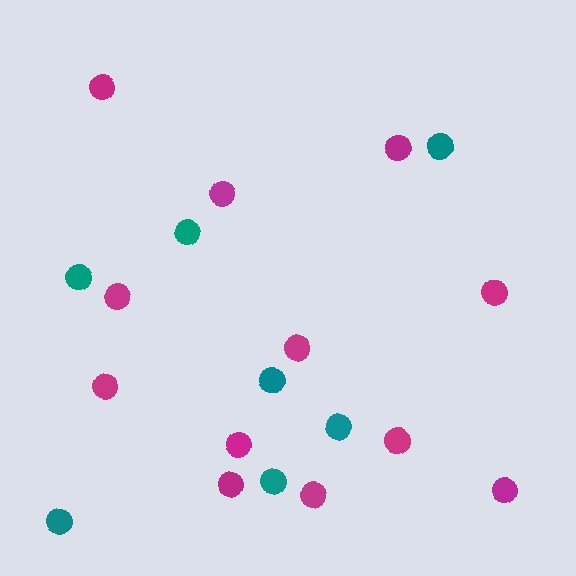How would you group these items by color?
There are 2 groups: one group of teal circles (7) and one group of magenta circles (12).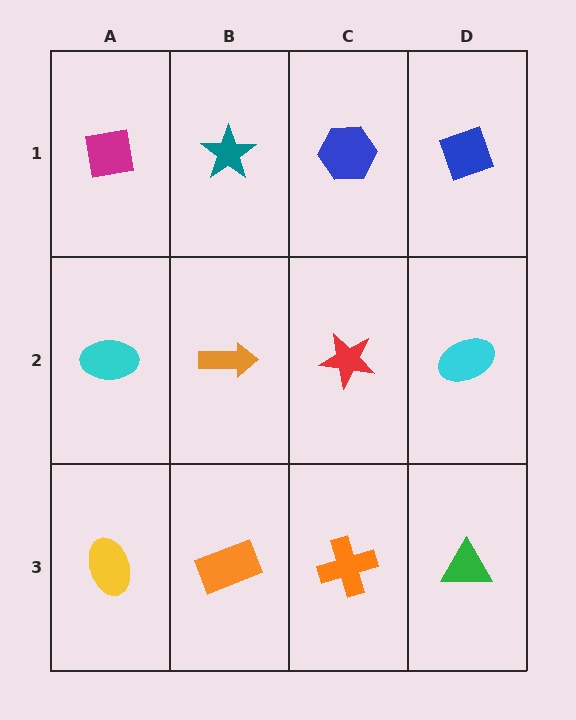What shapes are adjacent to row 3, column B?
An orange arrow (row 2, column B), a yellow ellipse (row 3, column A), an orange cross (row 3, column C).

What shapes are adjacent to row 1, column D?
A cyan ellipse (row 2, column D), a blue hexagon (row 1, column C).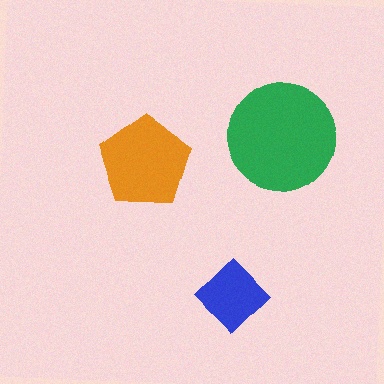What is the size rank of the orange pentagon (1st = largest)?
2nd.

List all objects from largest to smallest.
The green circle, the orange pentagon, the blue diamond.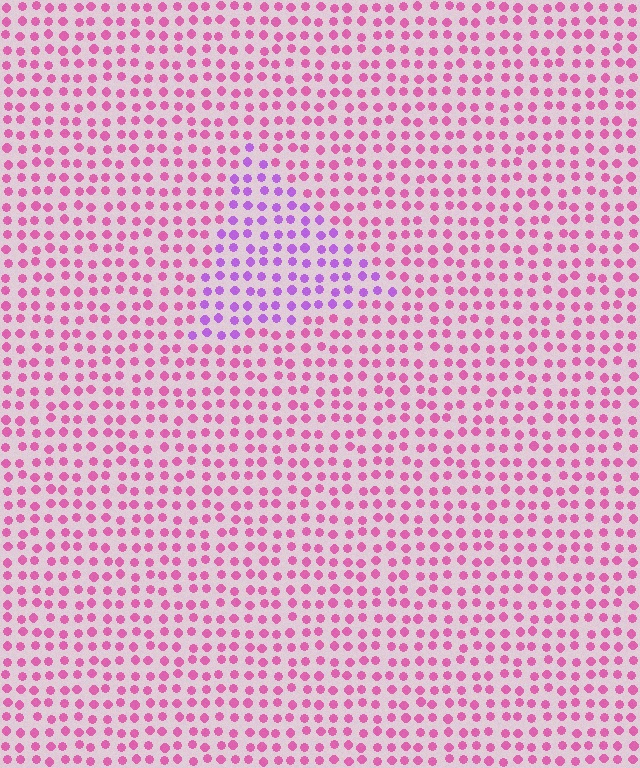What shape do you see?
I see a triangle.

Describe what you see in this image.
The image is filled with small pink elements in a uniform arrangement. A triangle-shaped region is visible where the elements are tinted to a slightly different hue, forming a subtle color boundary.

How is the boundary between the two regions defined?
The boundary is defined purely by a slight shift in hue (about 41 degrees). Spacing, size, and orientation are identical on both sides.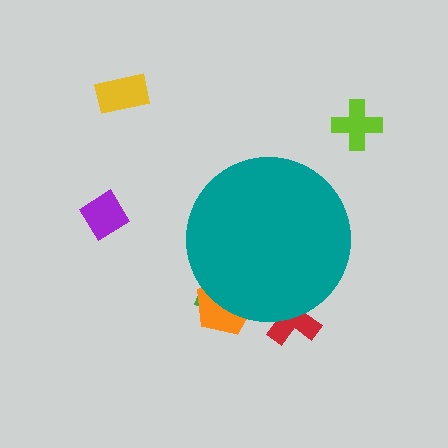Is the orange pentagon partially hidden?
Yes, the orange pentagon is partially hidden behind the teal circle.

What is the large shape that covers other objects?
A teal circle.